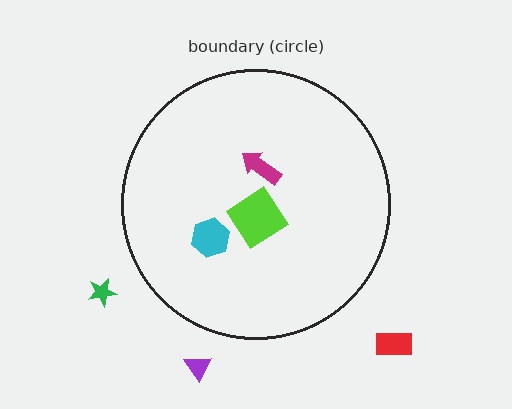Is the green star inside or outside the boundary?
Outside.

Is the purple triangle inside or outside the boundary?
Outside.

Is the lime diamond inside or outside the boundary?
Inside.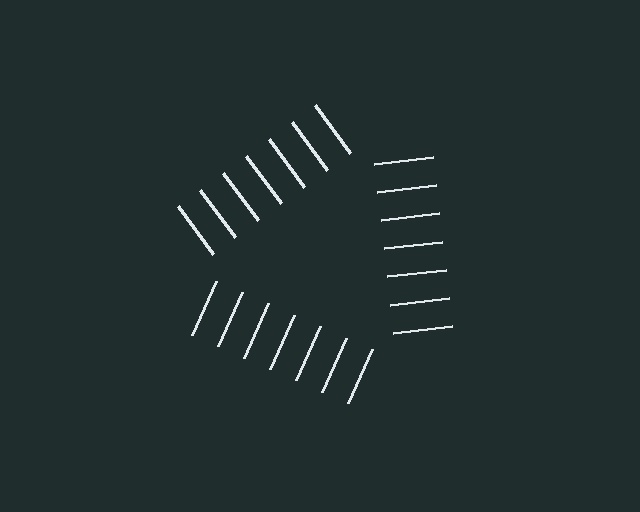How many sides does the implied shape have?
3 sides — the line-ends trace a triangle.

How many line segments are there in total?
21 — 7 along each of the 3 edges.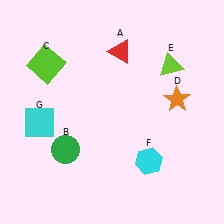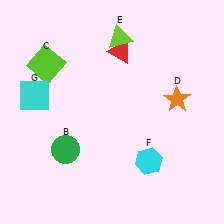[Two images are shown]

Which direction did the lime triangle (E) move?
The lime triangle (E) moved left.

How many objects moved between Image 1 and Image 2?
2 objects moved between the two images.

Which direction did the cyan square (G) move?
The cyan square (G) moved up.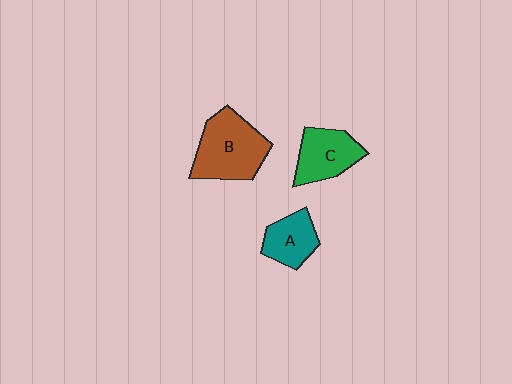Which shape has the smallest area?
Shape A (teal).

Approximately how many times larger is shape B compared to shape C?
Approximately 1.4 times.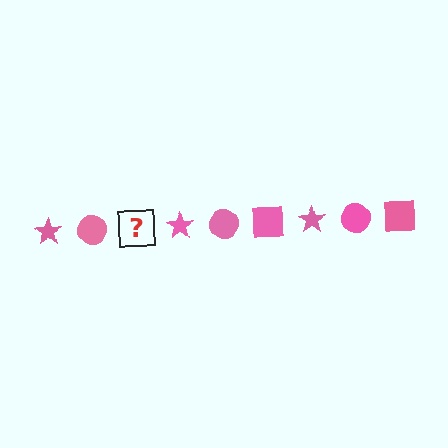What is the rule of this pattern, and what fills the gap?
The rule is that the pattern cycles through star, circle, square shapes in pink. The gap should be filled with a pink square.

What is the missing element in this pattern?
The missing element is a pink square.